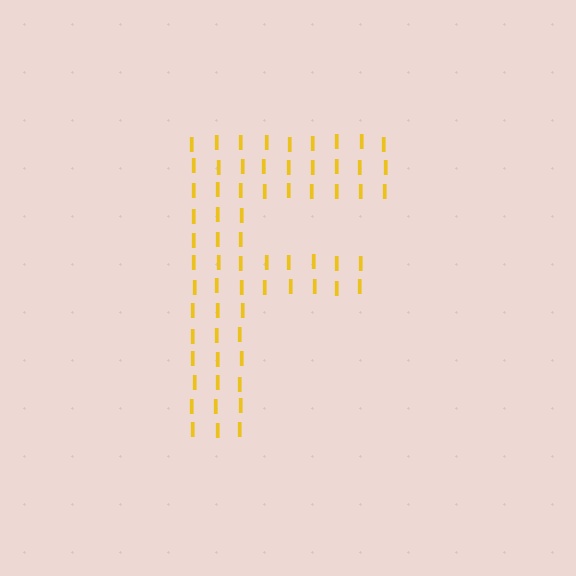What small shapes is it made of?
It is made of small letter I's.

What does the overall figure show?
The overall figure shows the letter F.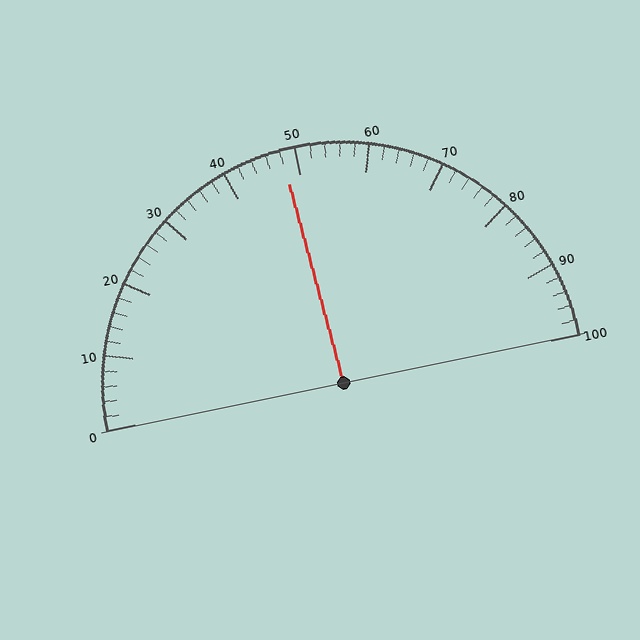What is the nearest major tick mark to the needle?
The nearest major tick mark is 50.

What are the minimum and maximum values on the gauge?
The gauge ranges from 0 to 100.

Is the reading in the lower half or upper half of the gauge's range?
The reading is in the lower half of the range (0 to 100).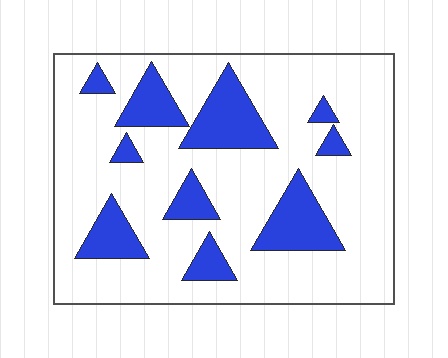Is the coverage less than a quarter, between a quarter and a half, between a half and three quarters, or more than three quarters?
Less than a quarter.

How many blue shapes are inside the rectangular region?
10.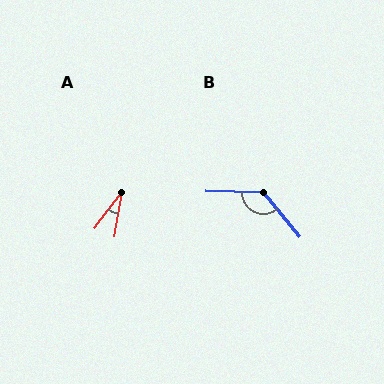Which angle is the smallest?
A, at approximately 27 degrees.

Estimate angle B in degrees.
Approximately 131 degrees.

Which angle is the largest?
B, at approximately 131 degrees.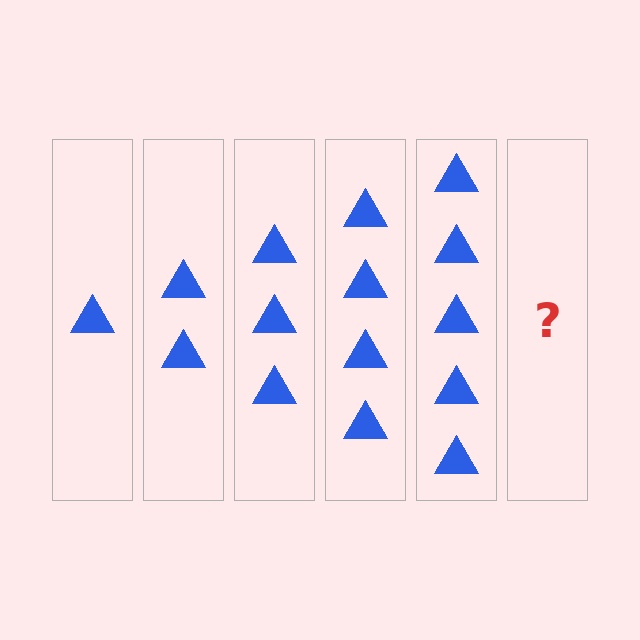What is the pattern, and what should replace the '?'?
The pattern is that each step adds one more triangle. The '?' should be 6 triangles.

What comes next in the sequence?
The next element should be 6 triangles.